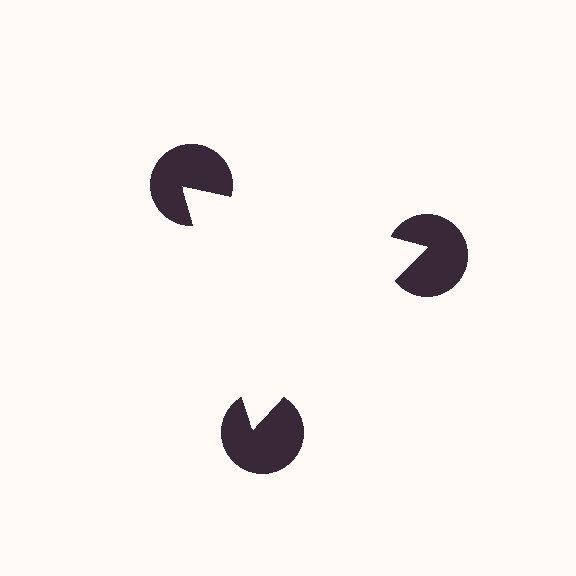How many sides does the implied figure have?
3 sides.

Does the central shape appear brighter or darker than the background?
It typically appears slightly brighter than the background, even though no actual brightness change is drawn.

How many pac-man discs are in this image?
There are 3 — one at each vertex of the illusory triangle.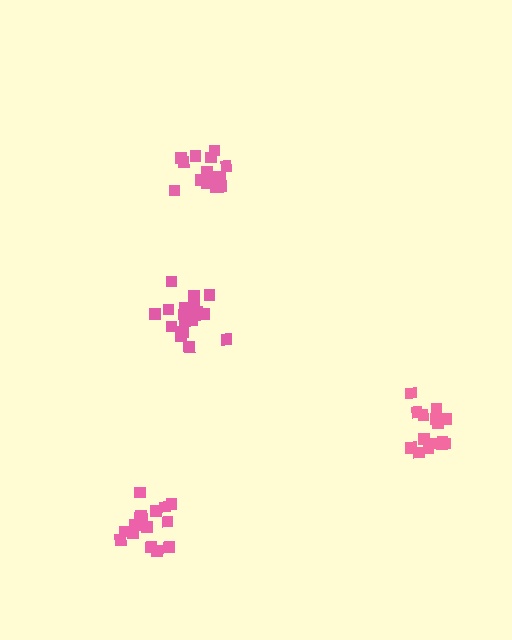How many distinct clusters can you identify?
There are 4 distinct clusters.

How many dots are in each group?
Group 1: 14 dots, Group 2: 20 dots, Group 3: 17 dots, Group 4: 15 dots (66 total).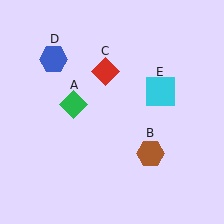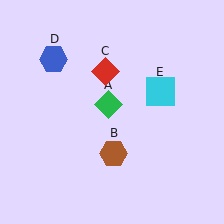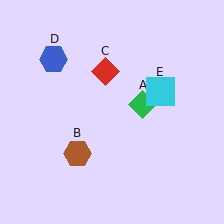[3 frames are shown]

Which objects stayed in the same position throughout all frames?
Red diamond (object C) and blue hexagon (object D) and cyan square (object E) remained stationary.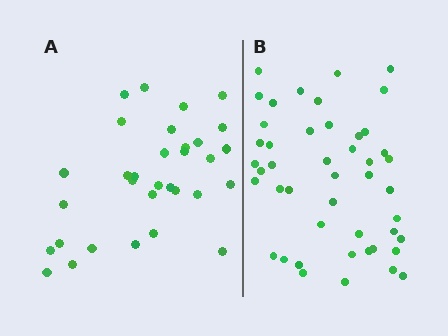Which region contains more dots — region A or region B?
Region B (the right region) has more dots.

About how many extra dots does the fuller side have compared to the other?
Region B has approximately 15 more dots than region A.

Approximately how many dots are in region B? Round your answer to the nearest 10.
About 50 dots. (The exact count is 46, which rounds to 50.)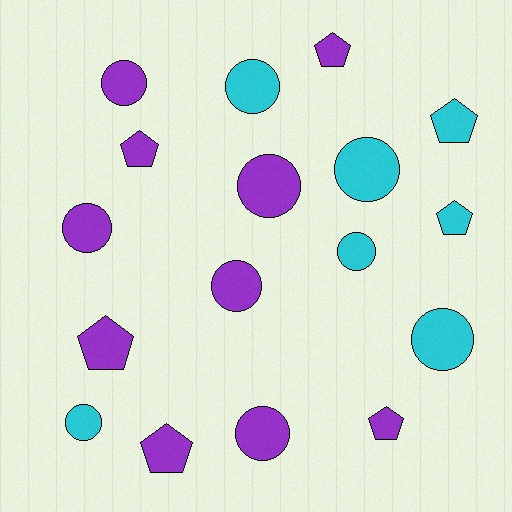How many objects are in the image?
There are 17 objects.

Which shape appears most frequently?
Circle, with 10 objects.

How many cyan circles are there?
There are 5 cyan circles.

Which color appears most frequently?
Purple, with 10 objects.